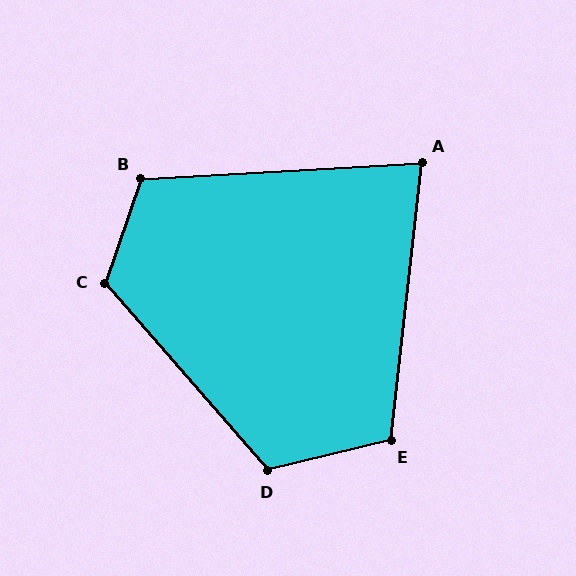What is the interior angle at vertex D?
Approximately 117 degrees (obtuse).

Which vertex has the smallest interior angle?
A, at approximately 80 degrees.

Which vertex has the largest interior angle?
C, at approximately 120 degrees.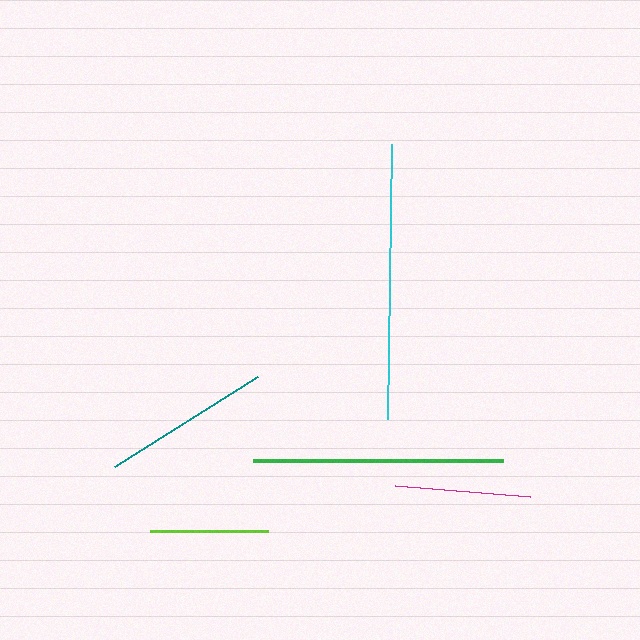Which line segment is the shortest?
The lime line is the shortest at approximately 118 pixels.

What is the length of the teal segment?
The teal segment is approximately 168 pixels long.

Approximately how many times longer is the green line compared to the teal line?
The green line is approximately 1.5 times the length of the teal line.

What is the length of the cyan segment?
The cyan segment is approximately 276 pixels long.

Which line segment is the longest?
The cyan line is the longest at approximately 276 pixels.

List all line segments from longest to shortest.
From longest to shortest: cyan, green, teal, magenta, lime.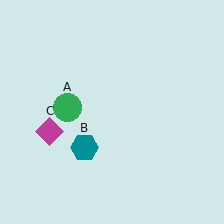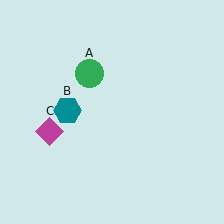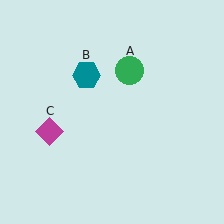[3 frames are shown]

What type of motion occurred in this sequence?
The green circle (object A), teal hexagon (object B) rotated clockwise around the center of the scene.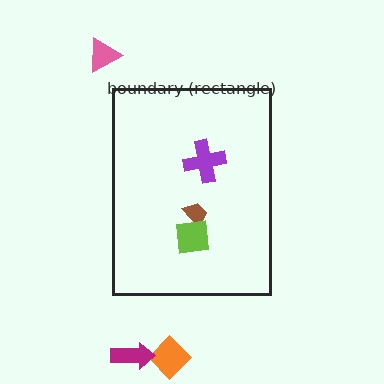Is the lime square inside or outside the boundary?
Inside.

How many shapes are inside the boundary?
3 inside, 3 outside.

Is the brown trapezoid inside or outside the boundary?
Inside.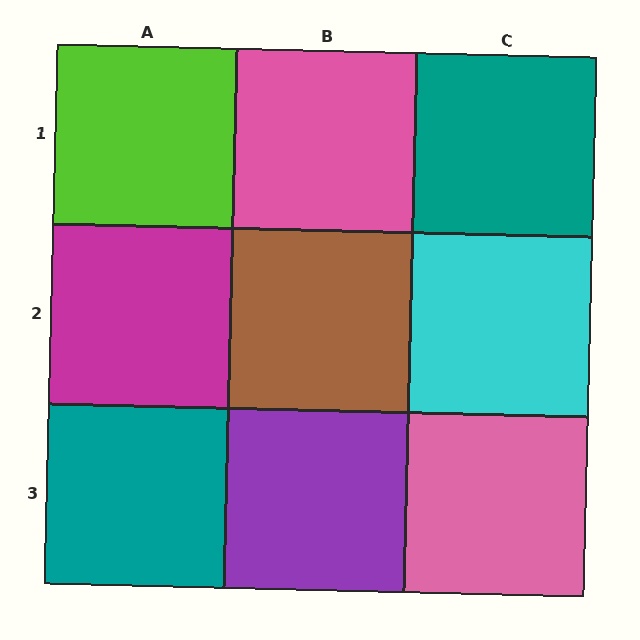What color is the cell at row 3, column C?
Pink.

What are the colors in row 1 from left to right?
Lime, pink, teal.